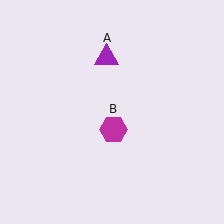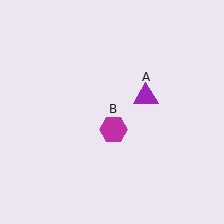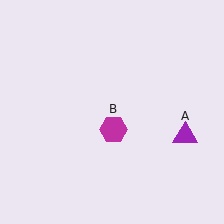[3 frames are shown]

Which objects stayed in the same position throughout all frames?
Magenta hexagon (object B) remained stationary.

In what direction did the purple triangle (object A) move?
The purple triangle (object A) moved down and to the right.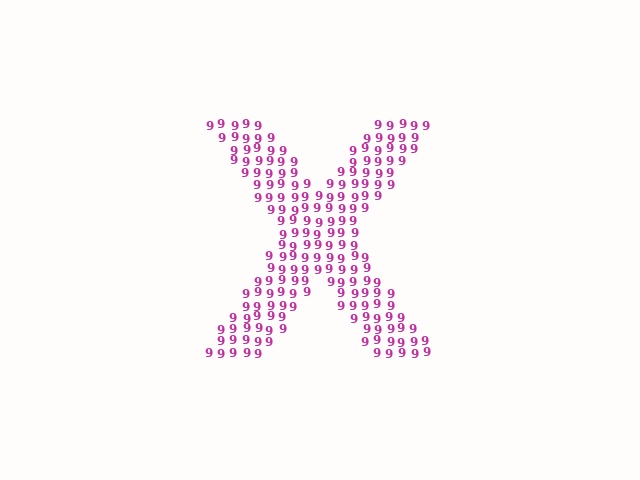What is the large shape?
The large shape is the letter X.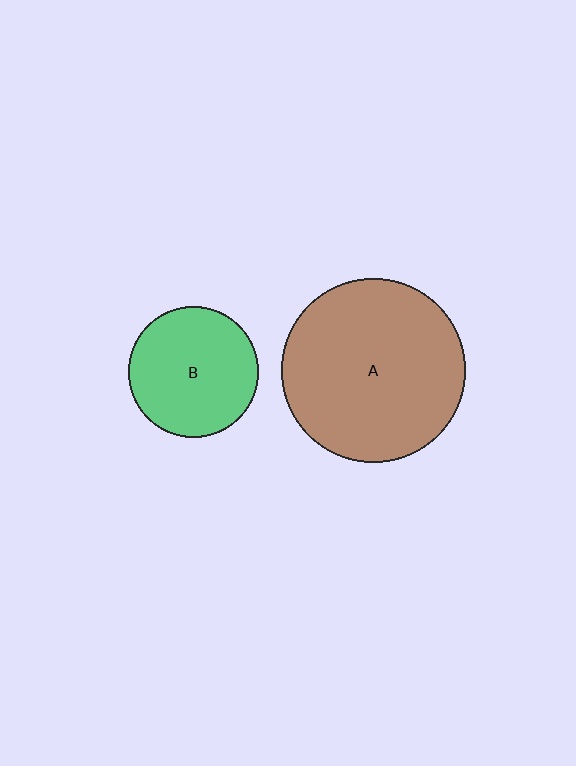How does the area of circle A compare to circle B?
Approximately 2.0 times.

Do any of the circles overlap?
No, none of the circles overlap.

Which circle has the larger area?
Circle A (brown).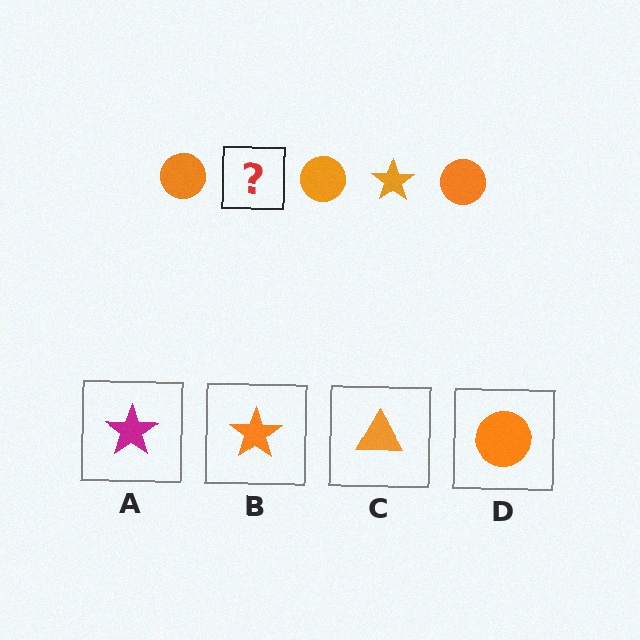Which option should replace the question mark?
Option B.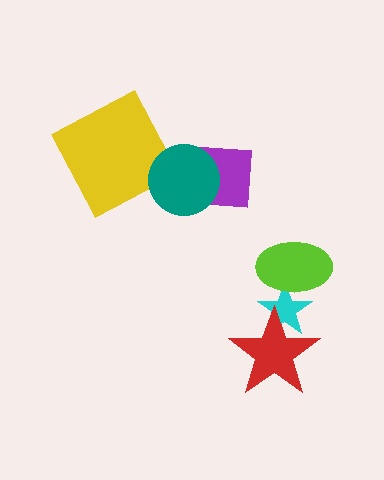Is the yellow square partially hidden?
Yes, it is partially covered by another shape.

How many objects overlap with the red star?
1 object overlaps with the red star.